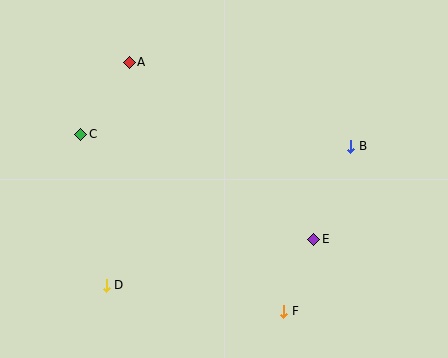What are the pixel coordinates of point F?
Point F is at (284, 311).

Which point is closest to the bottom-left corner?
Point D is closest to the bottom-left corner.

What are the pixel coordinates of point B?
Point B is at (351, 146).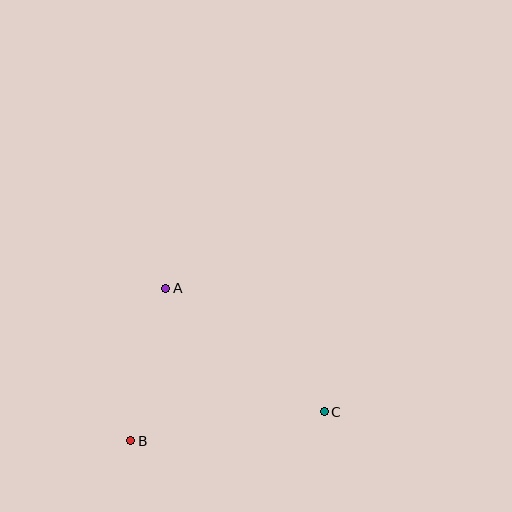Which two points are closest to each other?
Points A and B are closest to each other.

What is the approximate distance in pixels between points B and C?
The distance between B and C is approximately 196 pixels.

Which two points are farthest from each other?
Points A and C are farthest from each other.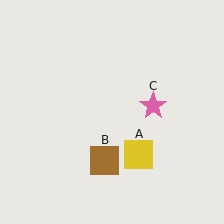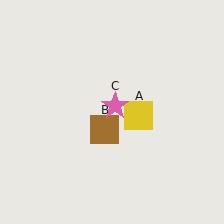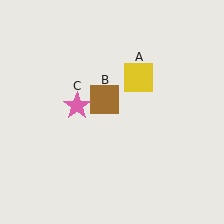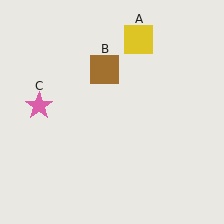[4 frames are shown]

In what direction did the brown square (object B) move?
The brown square (object B) moved up.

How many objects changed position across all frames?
3 objects changed position: yellow square (object A), brown square (object B), pink star (object C).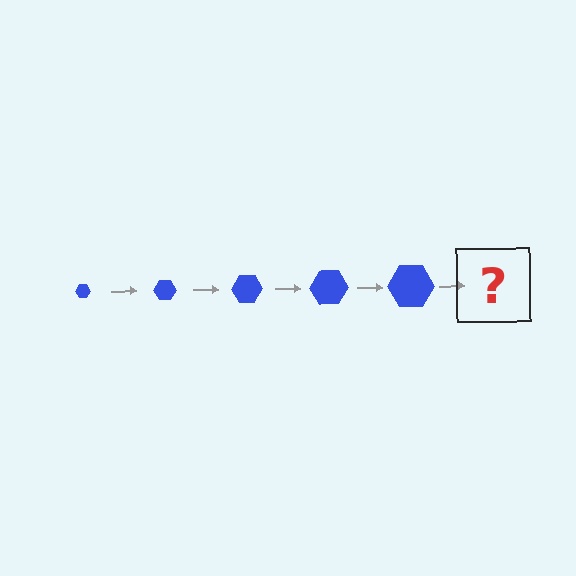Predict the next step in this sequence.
The next step is a blue hexagon, larger than the previous one.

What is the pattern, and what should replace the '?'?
The pattern is that the hexagon gets progressively larger each step. The '?' should be a blue hexagon, larger than the previous one.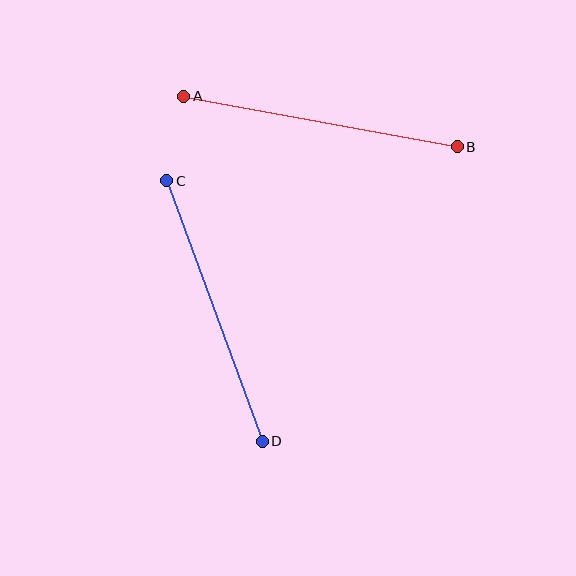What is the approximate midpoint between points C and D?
The midpoint is at approximately (214, 311) pixels.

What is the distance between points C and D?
The distance is approximately 277 pixels.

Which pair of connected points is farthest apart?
Points A and B are farthest apart.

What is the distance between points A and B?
The distance is approximately 278 pixels.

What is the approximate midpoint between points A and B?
The midpoint is at approximately (320, 121) pixels.